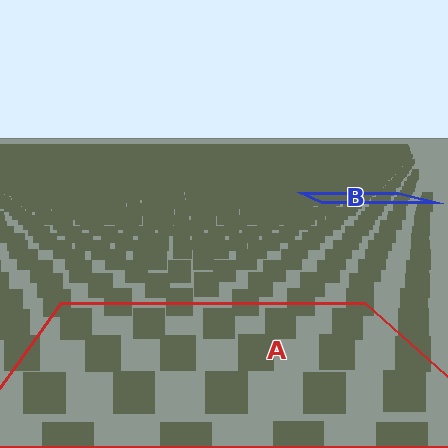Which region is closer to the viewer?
Region A is closer. The texture elements there are larger and more spread out.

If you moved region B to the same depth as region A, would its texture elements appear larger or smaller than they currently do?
They would appear larger. At a closer depth, the same texture elements are projected at a bigger on-screen size.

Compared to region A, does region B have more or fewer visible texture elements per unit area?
Region B has more texture elements per unit area — they are packed more densely because it is farther away.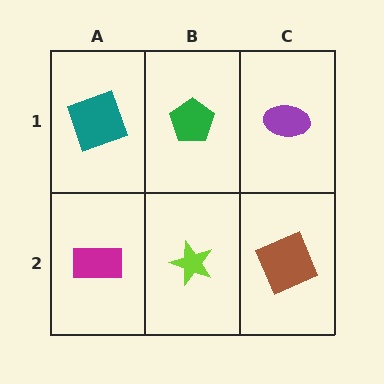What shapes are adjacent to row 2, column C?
A purple ellipse (row 1, column C), a lime star (row 2, column B).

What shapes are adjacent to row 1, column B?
A lime star (row 2, column B), a teal square (row 1, column A), a purple ellipse (row 1, column C).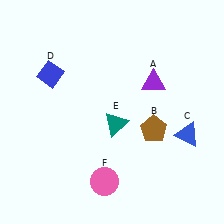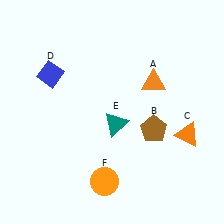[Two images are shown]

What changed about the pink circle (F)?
In Image 1, F is pink. In Image 2, it changed to orange.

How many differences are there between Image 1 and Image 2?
There are 3 differences between the two images.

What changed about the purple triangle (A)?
In Image 1, A is purple. In Image 2, it changed to orange.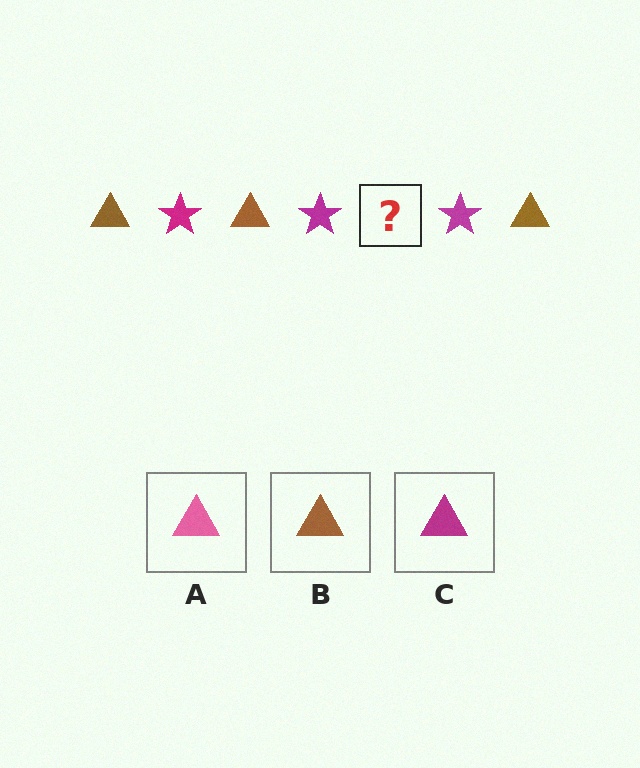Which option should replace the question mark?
Option B.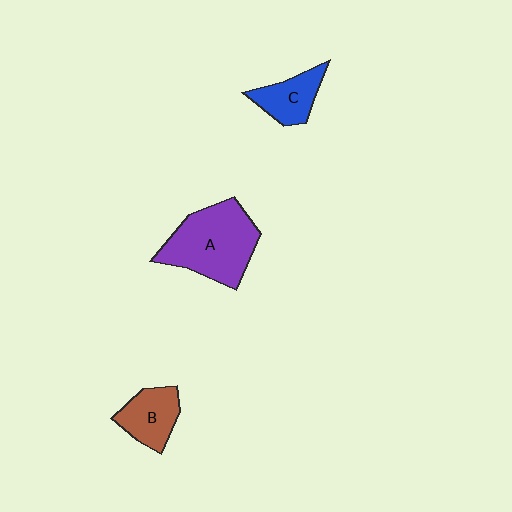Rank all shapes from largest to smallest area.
From largest to smallest: A (purple), B (brown), C (blue).